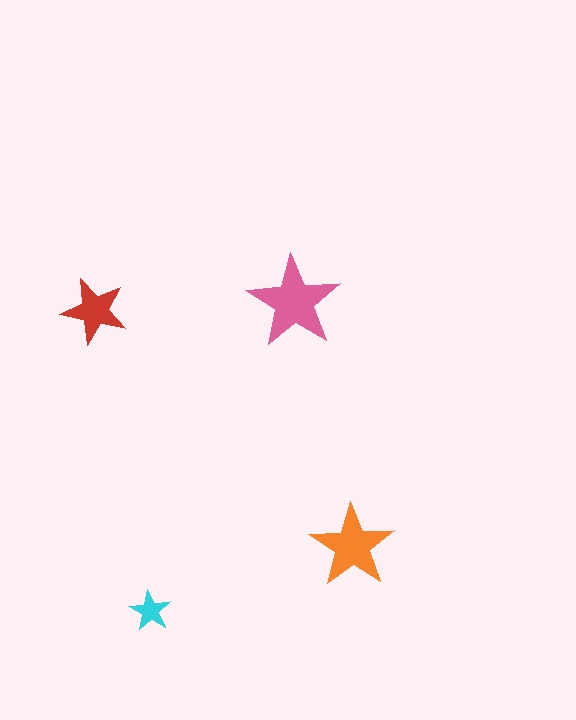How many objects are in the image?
There are 4 objects in the image.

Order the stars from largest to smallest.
the pink one, the orange one, the red one, the cyan one.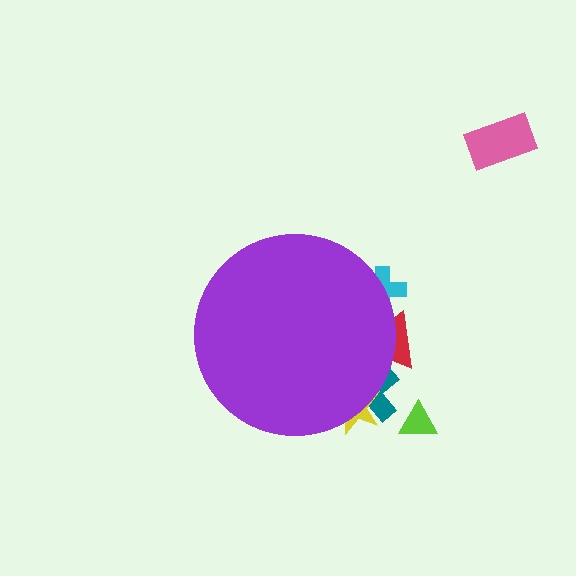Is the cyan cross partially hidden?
Yes, the cyan cross is partially hidden behind the purple circle.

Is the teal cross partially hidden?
Yes, the teal cross is partially hidden behind the purple circle.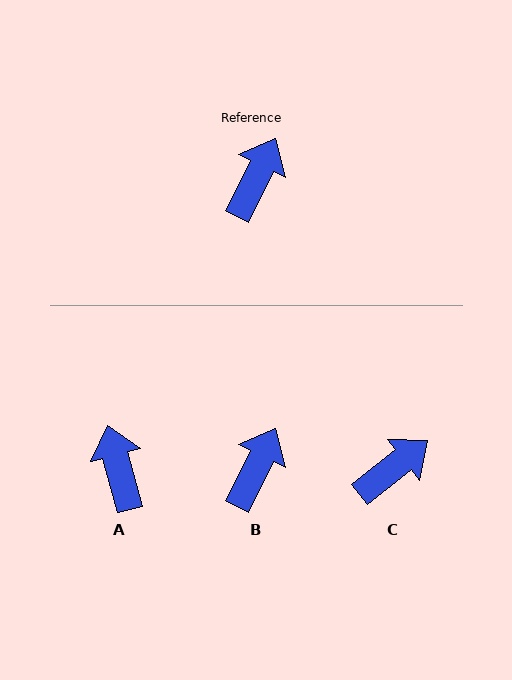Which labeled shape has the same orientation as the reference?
B.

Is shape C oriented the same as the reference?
No, it is off by about 26 degrees.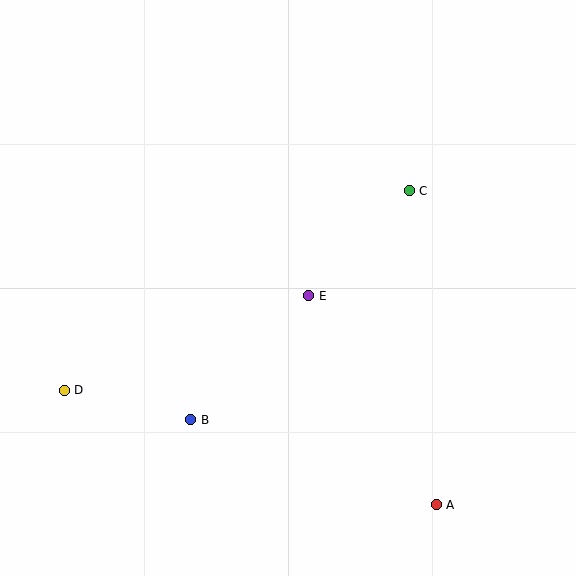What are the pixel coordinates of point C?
Point C is at (409, 191).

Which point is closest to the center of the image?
Point E at (309, 296) is closest to the center.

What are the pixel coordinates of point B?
Point B is at (191, 420).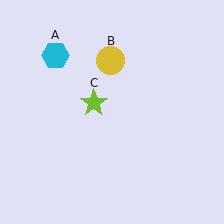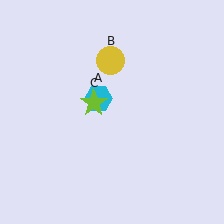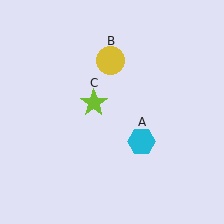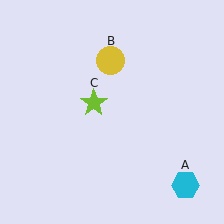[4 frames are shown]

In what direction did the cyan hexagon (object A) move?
The cyan hexagon (object A) moved down and to the right.